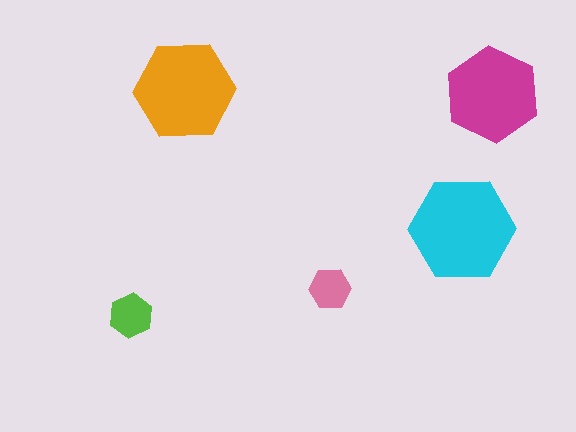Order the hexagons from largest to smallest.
the cyan one, the orange one, the magenta one, the lime one, the pink one.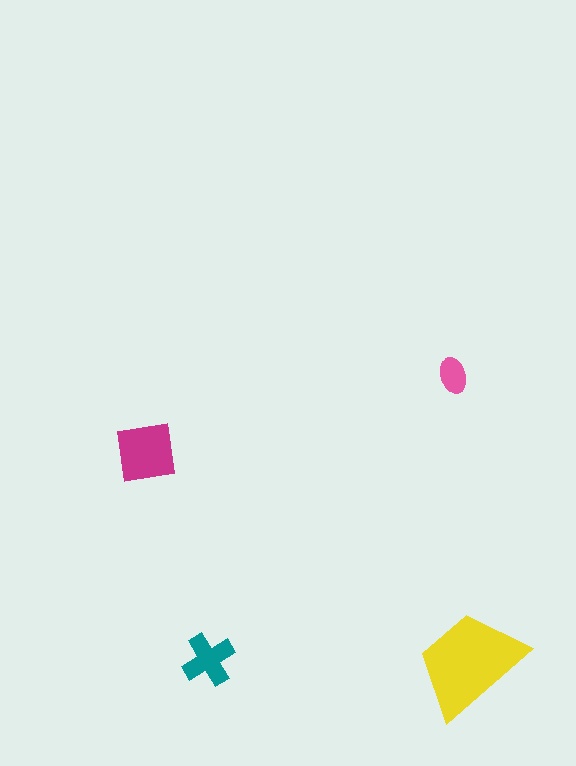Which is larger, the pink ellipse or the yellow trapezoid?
The yellow trapezoid.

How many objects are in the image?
There are 4 objects in the image.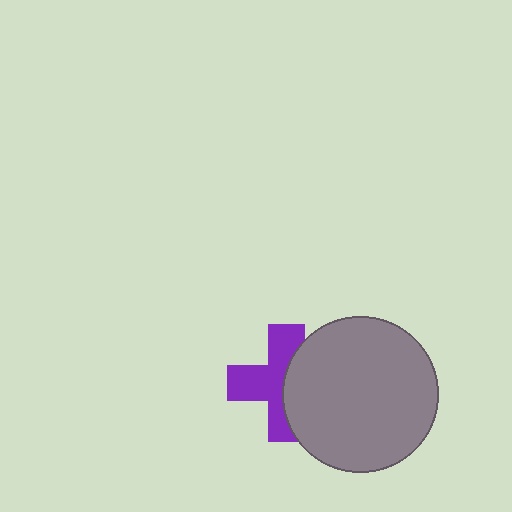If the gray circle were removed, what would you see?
You would see the complete purple cross.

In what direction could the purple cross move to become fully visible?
The purple cross could move left. That would shift it out from behind the gray circle entirely.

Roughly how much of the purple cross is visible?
About half of it is visible (roughly 56%).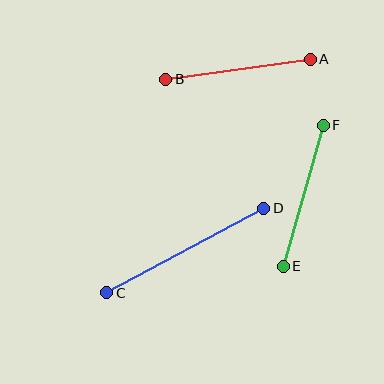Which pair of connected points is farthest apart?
Points C and D are farthest apart.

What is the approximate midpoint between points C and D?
The midpoint is at approximately (185, 250) pixels.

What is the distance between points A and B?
The distance is approximately 146 pixels.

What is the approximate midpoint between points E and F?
The midpoint is at approximately (303, 196) pixels.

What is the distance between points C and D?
The distance is approximately 178 pixels.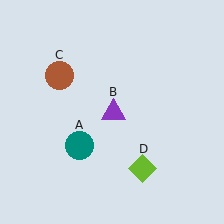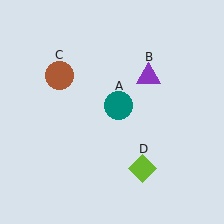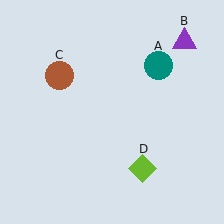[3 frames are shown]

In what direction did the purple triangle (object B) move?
The purple triangle (object B) moved up and to the right.